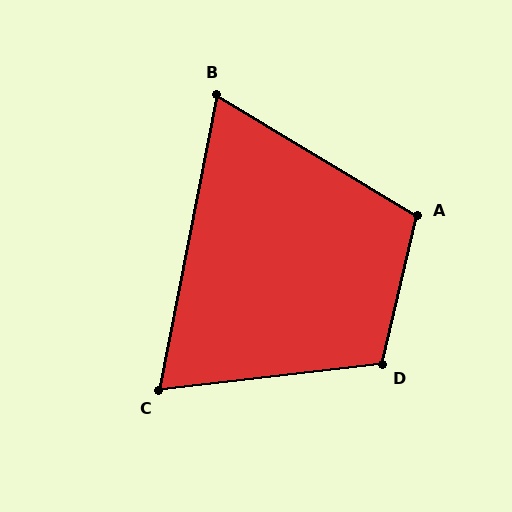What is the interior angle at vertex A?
Approximately 108 degrees (obtuse).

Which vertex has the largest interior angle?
D, at approximately 110 degrees.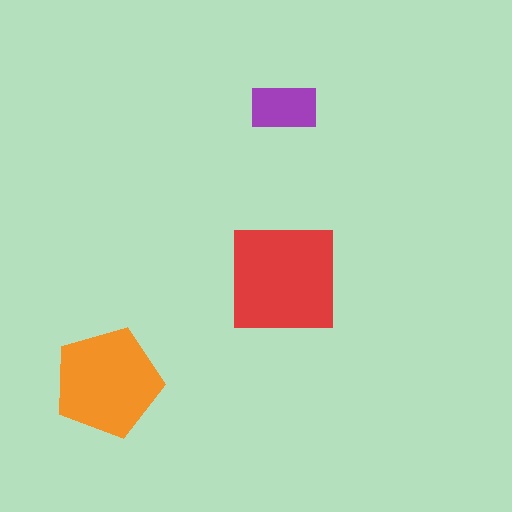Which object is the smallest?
The purple rectangle.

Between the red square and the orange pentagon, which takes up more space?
The red square.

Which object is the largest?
The red square.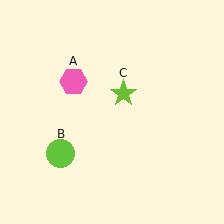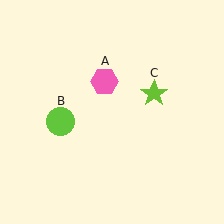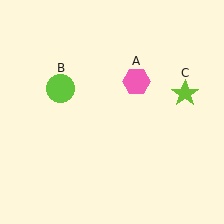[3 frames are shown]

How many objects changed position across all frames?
3 objects changed position: pink hexagon (object A), lime circle (object B), lime star (object C).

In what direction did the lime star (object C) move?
The lime star (object C) moved right.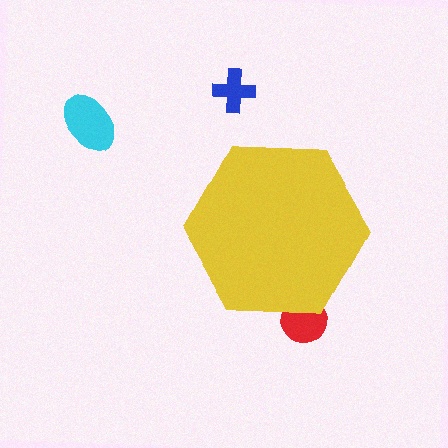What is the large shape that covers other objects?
A yellow hexagon.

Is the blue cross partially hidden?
No, the blue cross is fully visible.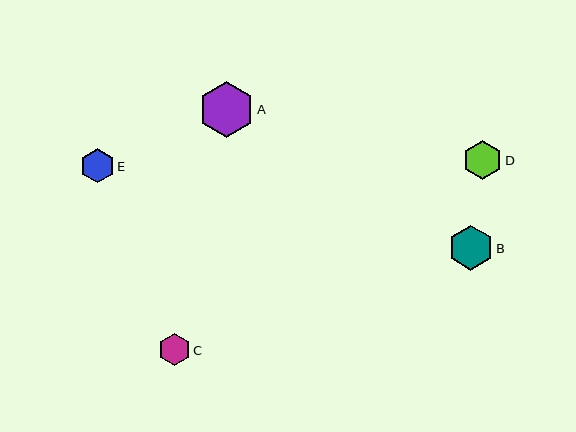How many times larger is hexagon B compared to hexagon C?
Hexagon B is approximately 1.4 times the size of hexagon C.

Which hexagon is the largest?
Hexagon A is the largest with a size of approximately 56 pixels.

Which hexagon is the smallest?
Hexagon C is the smallest with a size of approximately 32 pixels.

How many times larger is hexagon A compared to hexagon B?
Hexagon A is approximately 1.3 times the size of hexagon B.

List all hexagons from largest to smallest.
From largest to smallest: A, B, D, E, C.